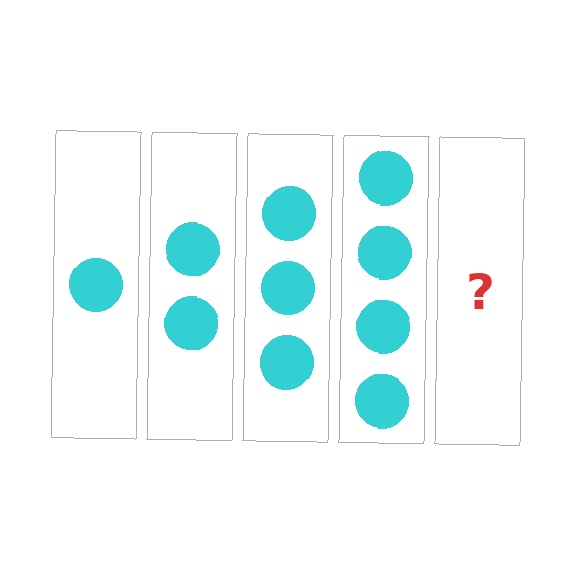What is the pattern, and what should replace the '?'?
The pattern is that each step adds one more circle. The '?' should be 5 circles.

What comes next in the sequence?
The next element should be 5 circles.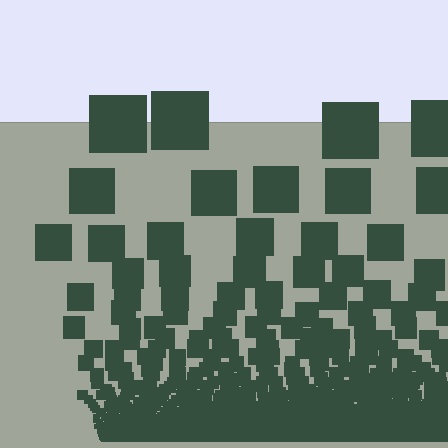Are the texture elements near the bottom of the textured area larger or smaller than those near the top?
Smaller. The gradient is inverted — elements near the bottom are smaller and denser.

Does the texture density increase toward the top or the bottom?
Density increases toward the bottom.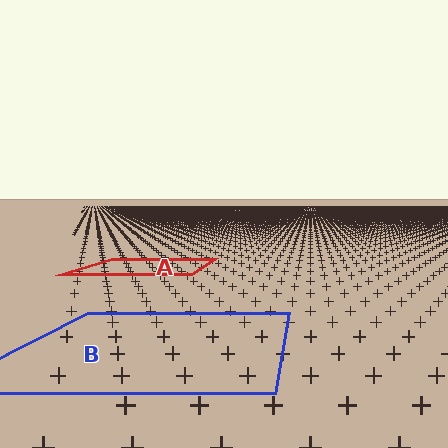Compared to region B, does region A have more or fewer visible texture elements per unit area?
Region A has more texture elements per unit area — they are packed more densely because it is farther away.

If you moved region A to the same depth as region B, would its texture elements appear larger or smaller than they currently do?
They would appear larger. At a closer depth, the same texture elements are projected at a bigger on-screen size.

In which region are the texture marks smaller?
The texture marks are smaller in region A, because it is farther away.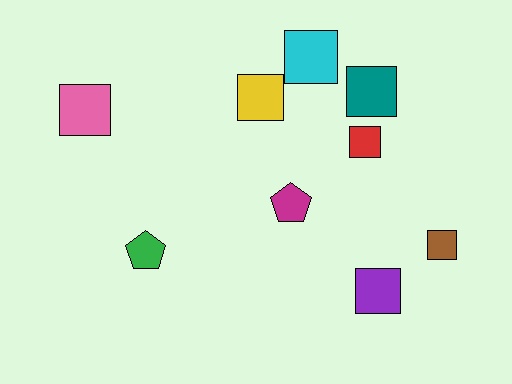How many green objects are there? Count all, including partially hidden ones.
There is 1 green object.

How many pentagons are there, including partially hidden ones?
There are 2 pentagons.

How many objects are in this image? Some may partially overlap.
There are 9 objects.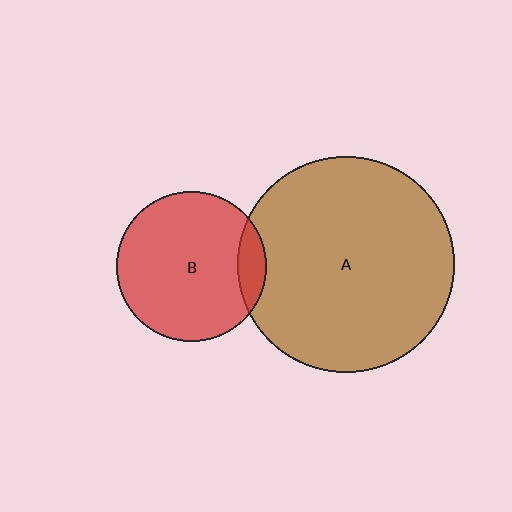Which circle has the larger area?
Circle A (brown).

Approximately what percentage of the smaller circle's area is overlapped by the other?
Approximately 10%.